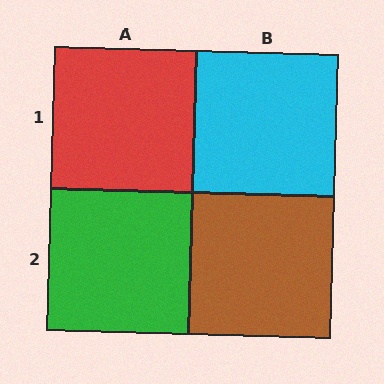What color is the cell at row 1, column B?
Cyan.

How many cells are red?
1 cell is red.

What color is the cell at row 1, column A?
Red.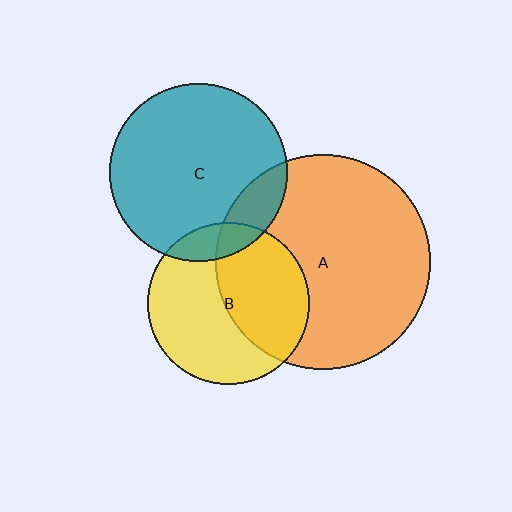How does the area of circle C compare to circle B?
Approximately 1.2 times.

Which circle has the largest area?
Circle A (orange).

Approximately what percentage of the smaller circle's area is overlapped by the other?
Approximately 45%.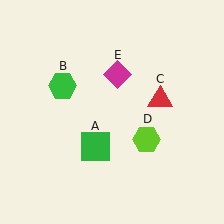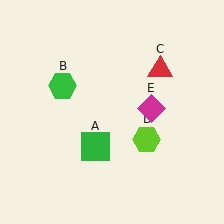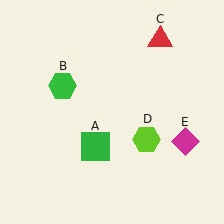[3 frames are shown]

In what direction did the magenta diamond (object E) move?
The magenta diamond (object E) moved down and to the right.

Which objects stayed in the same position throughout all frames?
Green square (object A) and green hexagon (object B) and lime hexagon (object D) remained stationary.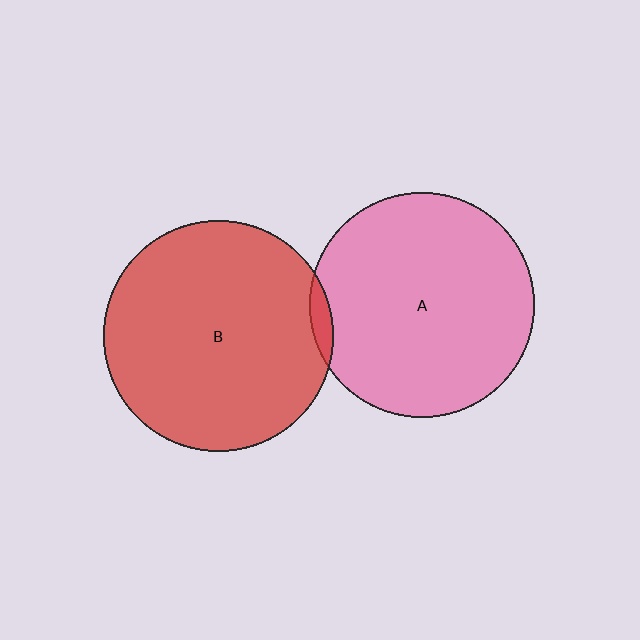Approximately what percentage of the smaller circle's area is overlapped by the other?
Approximately 5%.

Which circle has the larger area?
Circle B (red).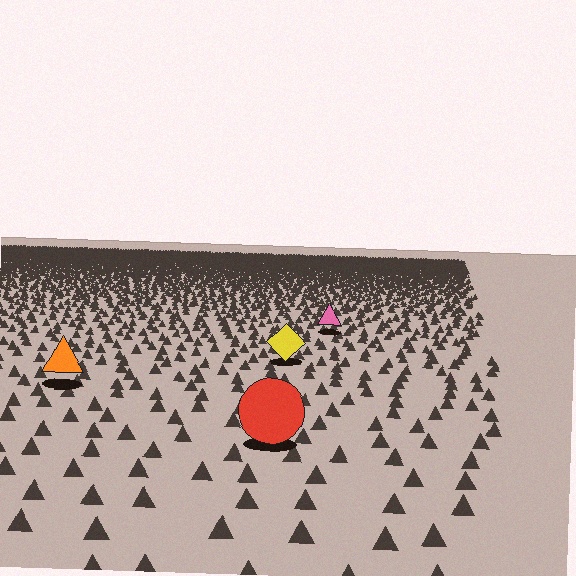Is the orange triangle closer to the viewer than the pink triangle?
Yes. The orange triangle is closer — you can tell from the texture gradient: the ground texture is coarser near it.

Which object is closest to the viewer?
The red circle is closest. The texture marks near it are larger and more spread out.